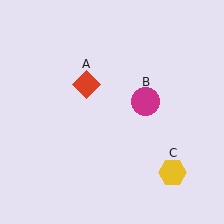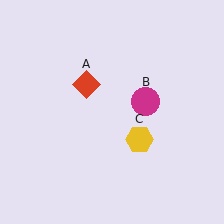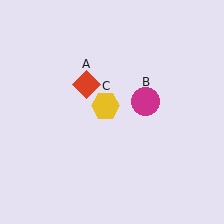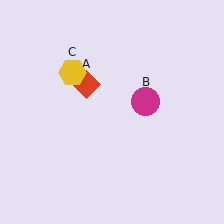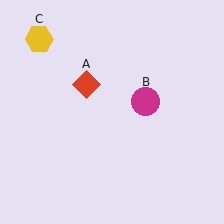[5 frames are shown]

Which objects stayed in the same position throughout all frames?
Red diamond (object A) and magenta circle (object B) remained stationary.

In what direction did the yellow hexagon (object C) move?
The yellow hexagon (object C) moved up and to the left.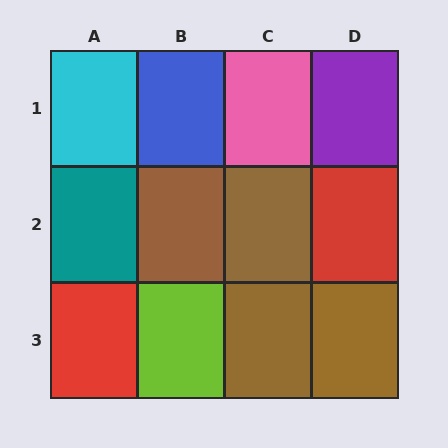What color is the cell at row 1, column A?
Cyan.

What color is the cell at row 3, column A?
Red.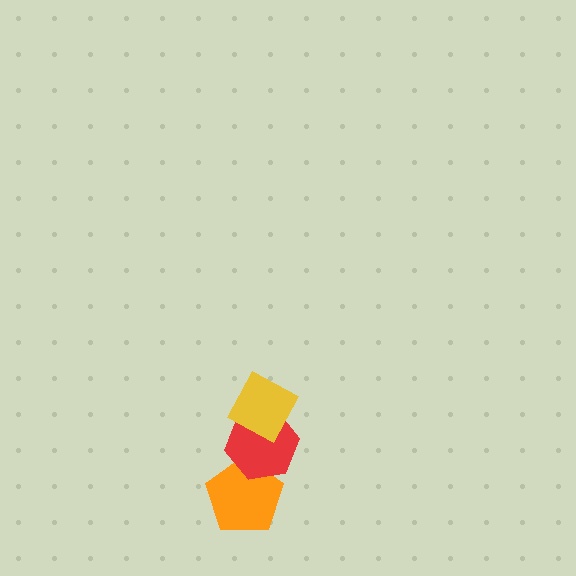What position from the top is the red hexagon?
The red hexagon is 2nd from the top.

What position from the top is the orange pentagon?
The orange pentagon is 3rd from the top.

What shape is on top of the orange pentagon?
The red hexagon is on top of the orange pentagon.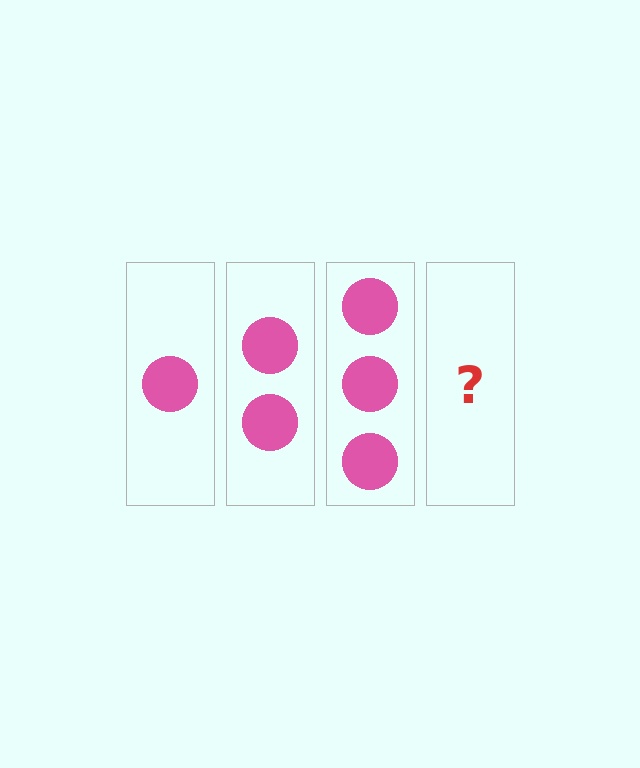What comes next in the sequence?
The next element should be 4 circles.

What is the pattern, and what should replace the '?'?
The pattern is that each step adds one more circle. The '?' should be 4 circles.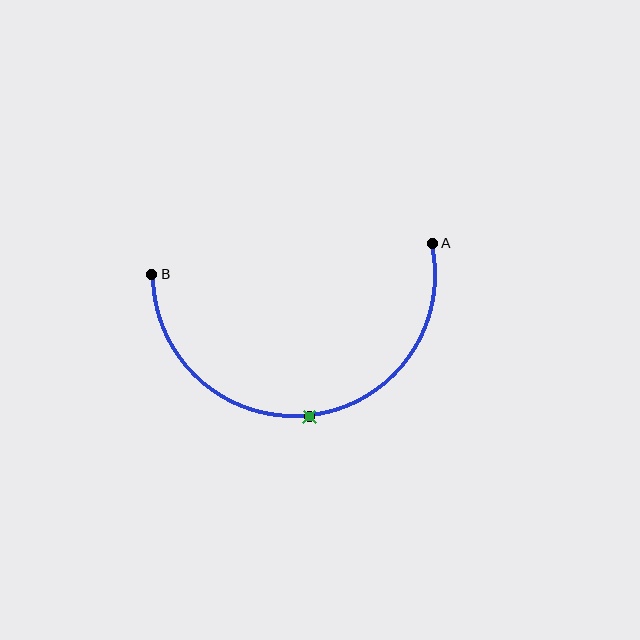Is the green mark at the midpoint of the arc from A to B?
Yes. The green mark lies on the arc at equal arc-length from both A and B — it is the arc midpoint.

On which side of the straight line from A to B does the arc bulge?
The arc bulges below the straight line connecting A and B.